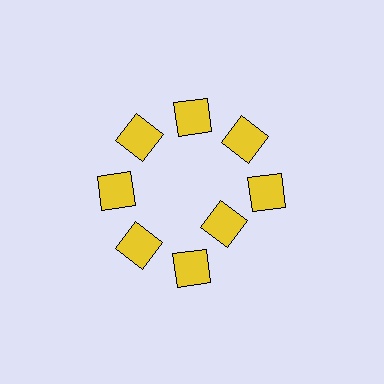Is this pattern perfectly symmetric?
No. The 8 yellow diamonds are arranged in a ring, but one element near the 4 o'clock position is pulled inward toward the center, breaking the 8-fold rotational symmetry.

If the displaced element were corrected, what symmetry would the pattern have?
It would have 8-fold rotational symmetry — the pattern would map onto itself every 45 degrees.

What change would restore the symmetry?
The symmetry would be restored by moving it outward, back onto the ring so that all 8 diamonds sit at equal angles and equal distance from the center.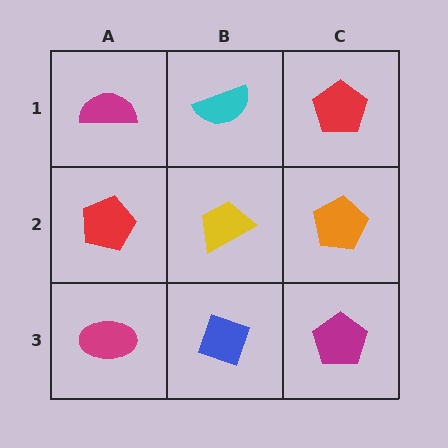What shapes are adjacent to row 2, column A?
A magenta semicircle (row 1, column A), a magenta ellipse (row 3, column A), a yellow trapezoid (row 2, column B).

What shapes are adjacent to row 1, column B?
A yellow trapezoid (row 2, column B), a magenta semicircle (row 1, column A), a red pentagon (row 1, column C).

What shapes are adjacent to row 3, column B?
A yellow trapezoid (row 2, column B), a magenta ellipse (row 3, column A), a magenta pentagon (row 3, column C).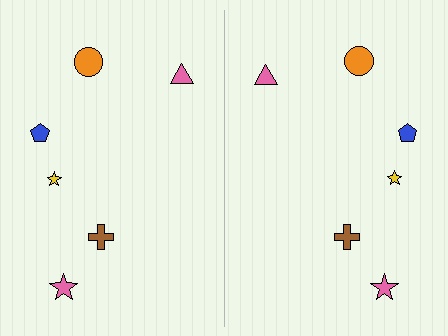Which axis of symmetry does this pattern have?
The pattern has a vertical axis of symmetry running through the center of the image.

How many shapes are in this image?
There are 12 shapes in this image.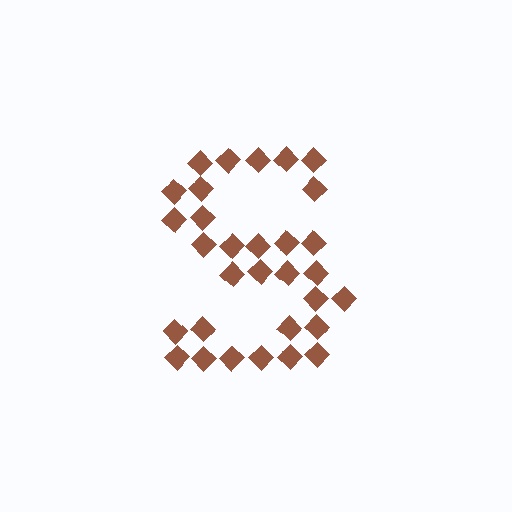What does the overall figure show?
The overall figure shows the letter S.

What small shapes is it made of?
It is made of small diamonds.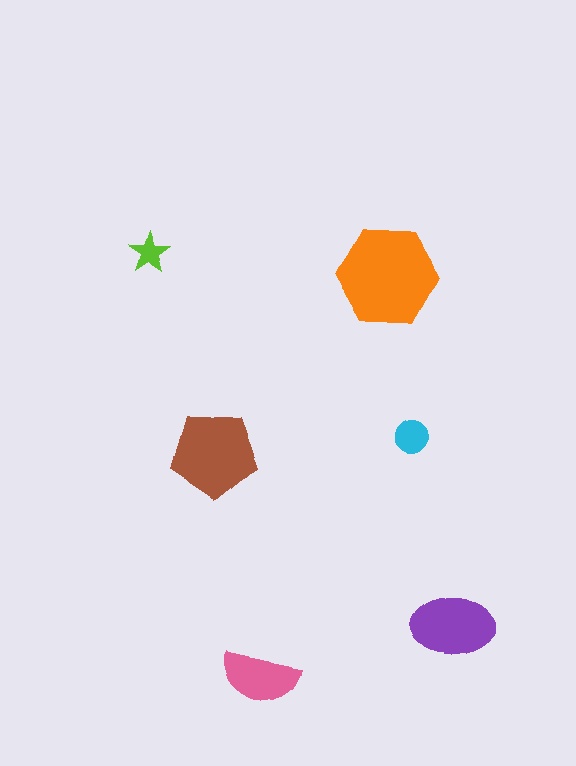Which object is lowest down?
The pink semicircle is bottommost.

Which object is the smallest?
The lime star.